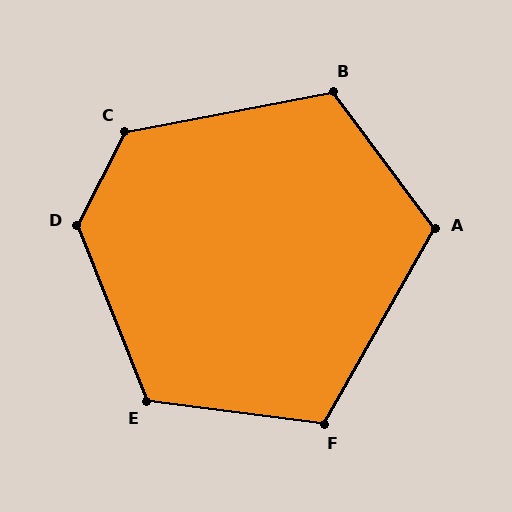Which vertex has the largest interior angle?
D, at approximately 132 degrees.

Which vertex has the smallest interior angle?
F, at approximately 112 degrees.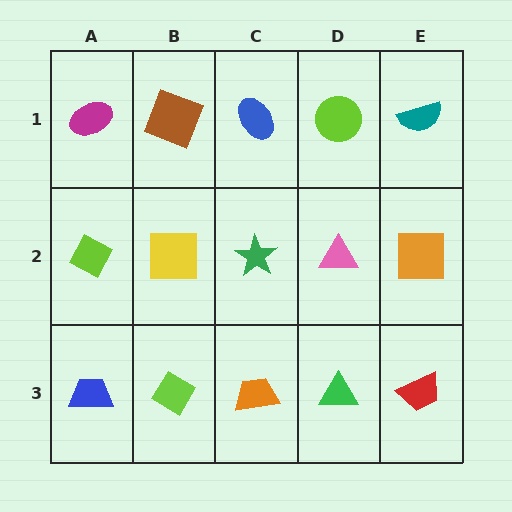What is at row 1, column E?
A teal semicircle.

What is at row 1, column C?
A blue ellipse.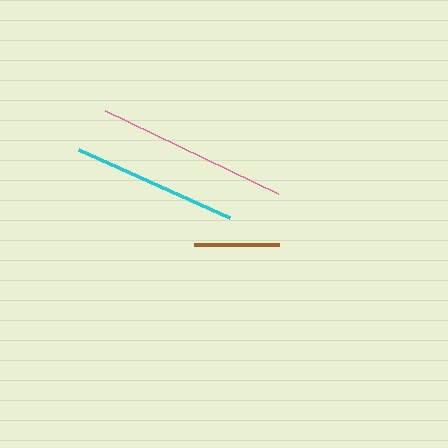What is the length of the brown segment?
The brown segment is approximately 84 pixels long.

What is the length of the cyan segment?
The cyan segment is approximately 167 pixels long.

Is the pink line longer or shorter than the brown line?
The pink line is longer than the brown line.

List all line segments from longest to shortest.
From longest to shortest: pink, cyan, brown.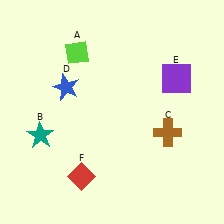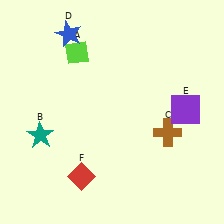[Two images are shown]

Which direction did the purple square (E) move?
The purple square (E) moved down.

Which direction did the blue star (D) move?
The blue star (D) moved up.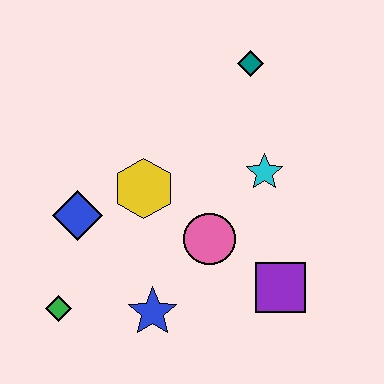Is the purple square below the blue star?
No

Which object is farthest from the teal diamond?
The green diamond is farthest from the teal diamond.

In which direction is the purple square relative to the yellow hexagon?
The purple square is to the right of the yellow hexagon.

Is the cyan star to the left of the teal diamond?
No